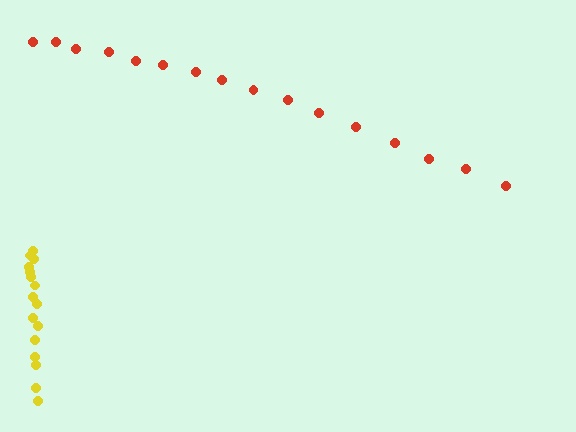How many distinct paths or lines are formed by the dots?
There are 2 distinct paths.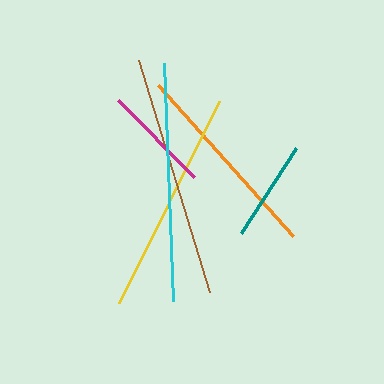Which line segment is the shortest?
The teal line is the shortest at approximately 101 pixels.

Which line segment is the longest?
The brown line is the longest at approximately 244 pixels.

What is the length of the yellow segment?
The yellow segment is approximately 226 pixels long.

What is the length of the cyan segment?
The cyan segment is approximately 238 pixels long.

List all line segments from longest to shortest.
From longest to shortest: brown, cyan, yellow, orange, magenta, teal.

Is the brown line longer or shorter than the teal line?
The brown line is longer than the teal line.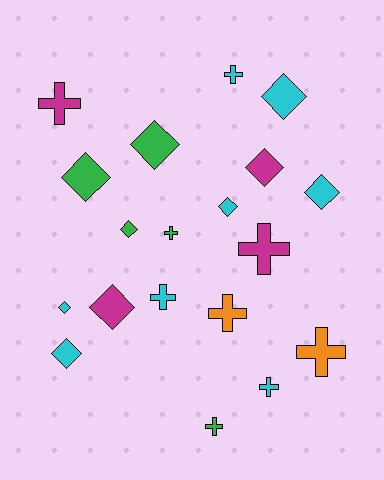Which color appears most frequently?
Cyan, with 8 objects.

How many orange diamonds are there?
There are no orange diamonds.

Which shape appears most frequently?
Diamond, with 10 objects.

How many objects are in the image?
There are 19 objects.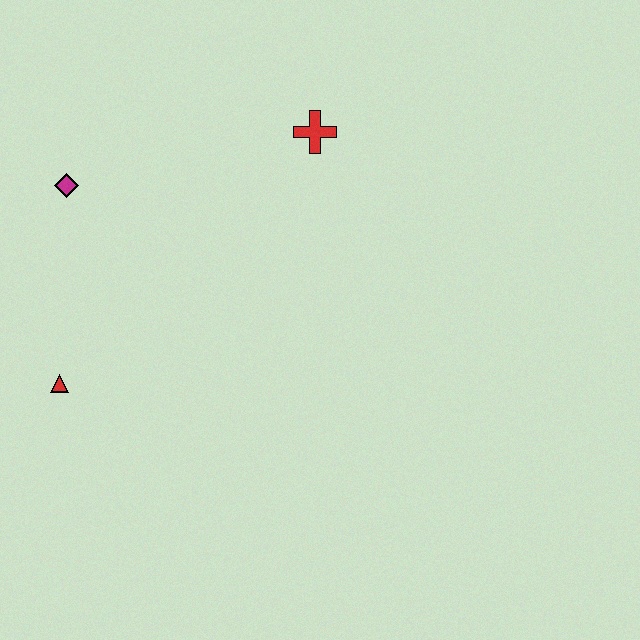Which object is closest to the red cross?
The magenta diamond is closest to the red cross.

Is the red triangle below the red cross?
Yes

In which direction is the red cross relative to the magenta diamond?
The red cross is to the right of the magenta diamond.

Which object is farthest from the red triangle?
The red cross is farthest from the red triangle.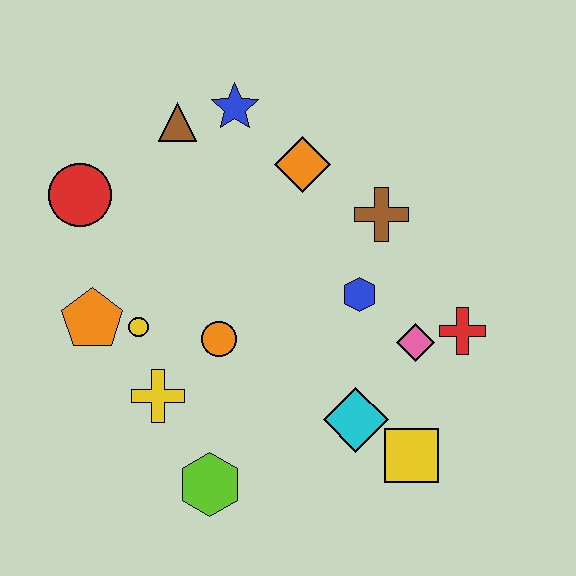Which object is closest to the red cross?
The pink diamond is closest to the red cross.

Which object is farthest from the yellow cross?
The red cross is farthest from the yellow cross.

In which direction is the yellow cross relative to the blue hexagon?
The yellow cross is to the left of the blue hexagon.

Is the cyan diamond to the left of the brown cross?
Yes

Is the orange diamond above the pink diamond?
Yes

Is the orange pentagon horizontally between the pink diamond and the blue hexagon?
No